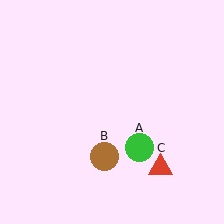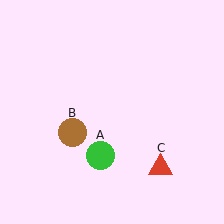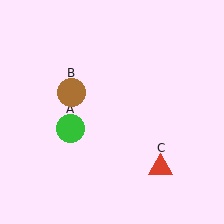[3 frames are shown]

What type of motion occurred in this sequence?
The green circle (object A), brown circle (object B) rotated clockwise around the center of the scene.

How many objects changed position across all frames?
2 objects changed position: green circle (object A), brown circle (object B).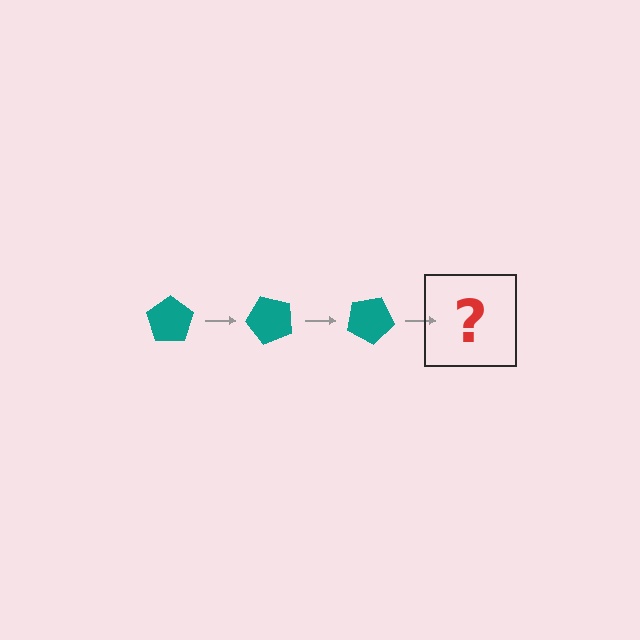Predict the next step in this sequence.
The next step is a teal pentagon rotated 150 degrees.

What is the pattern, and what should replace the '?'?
The pattern is that the pentagon rotates 50 degrees each step. The '?' should be a teal pentagon rotated 150 degrees.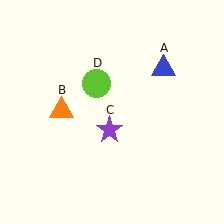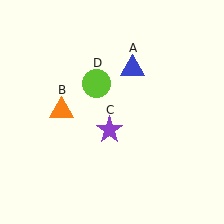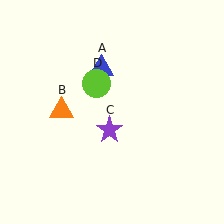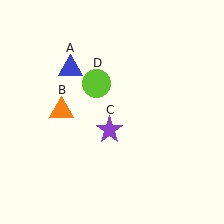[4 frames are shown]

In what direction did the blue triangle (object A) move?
The blue triangle (object A) moved left.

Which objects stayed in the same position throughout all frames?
Orange triangle (object B) and purple star (object C) and lime circle (object D) remained stationary.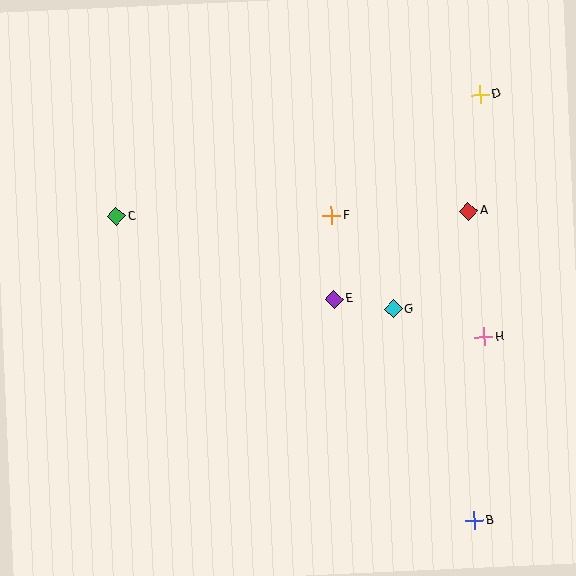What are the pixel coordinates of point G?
Point G is at (393, 309).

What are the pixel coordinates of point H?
Point H is at (484, 337).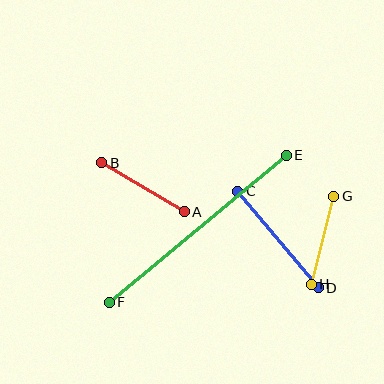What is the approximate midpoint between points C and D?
The midpoint is at approximately (278, 240) pixels.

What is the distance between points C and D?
The distance is approximately 125 pixels.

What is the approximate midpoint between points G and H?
The midpoint is at approximately (323, 240) pixels.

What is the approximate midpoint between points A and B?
The midpoint is at approximately (143, 187) pixels.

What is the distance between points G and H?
The distance is approximately 91 pixels.